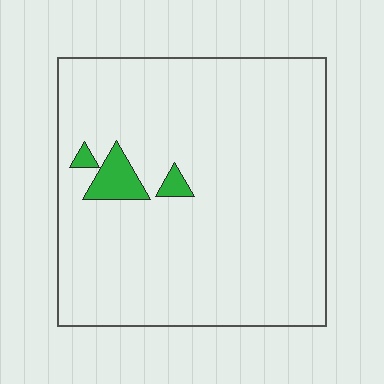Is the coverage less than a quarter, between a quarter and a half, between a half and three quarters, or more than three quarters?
Less than a quarter.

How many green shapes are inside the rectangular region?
3.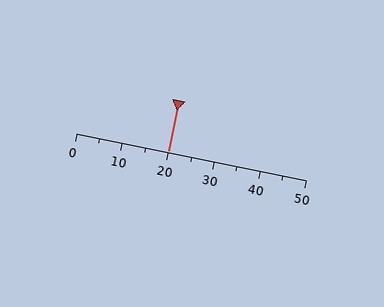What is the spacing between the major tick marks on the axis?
The major ticks are spaced 10 apart.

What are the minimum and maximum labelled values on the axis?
The axis runs from 0 to 50.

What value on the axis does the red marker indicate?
The marker indicates approximately 20.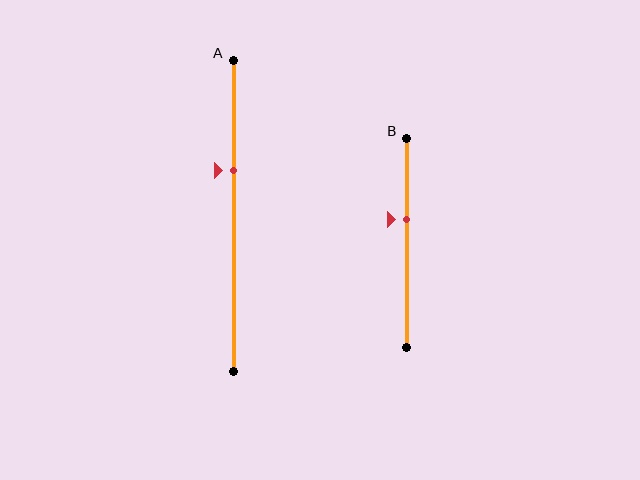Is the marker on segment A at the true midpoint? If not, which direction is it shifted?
No, the marker on segment A is shifted upward by about 15% of the segment length.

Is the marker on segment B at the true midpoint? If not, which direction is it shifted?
No, the marker on segment B is shifted upward by about 11% of the segment length.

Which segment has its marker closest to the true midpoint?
Segment B has its marker closest to the true midpoint.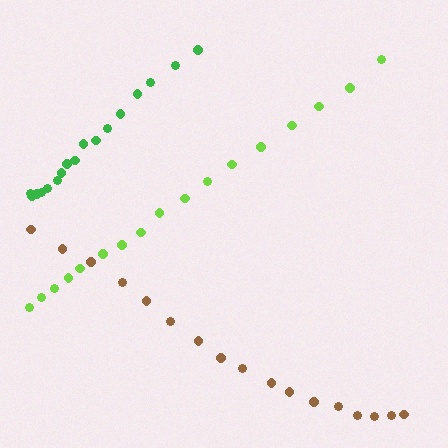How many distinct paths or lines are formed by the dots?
There are 3 distinct paths.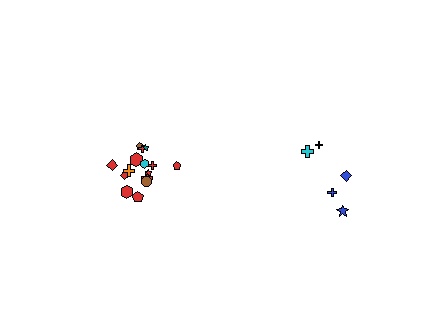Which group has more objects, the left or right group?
The left group.